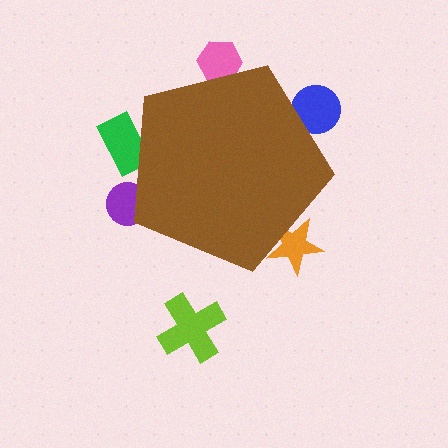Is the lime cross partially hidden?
No, the lime cross is fully visible.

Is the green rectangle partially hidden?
Yes, the green rectangle is partially hidden behind the brown pentagon.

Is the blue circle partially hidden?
Yes, the blue circle is partially hidden behind the brown pentagon.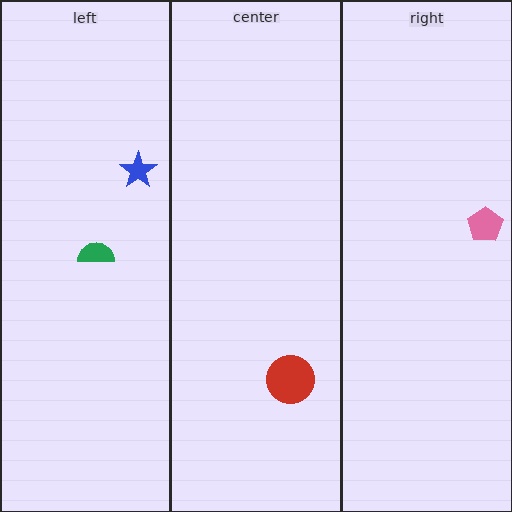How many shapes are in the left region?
2.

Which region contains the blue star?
The left region.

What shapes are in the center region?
The red circle.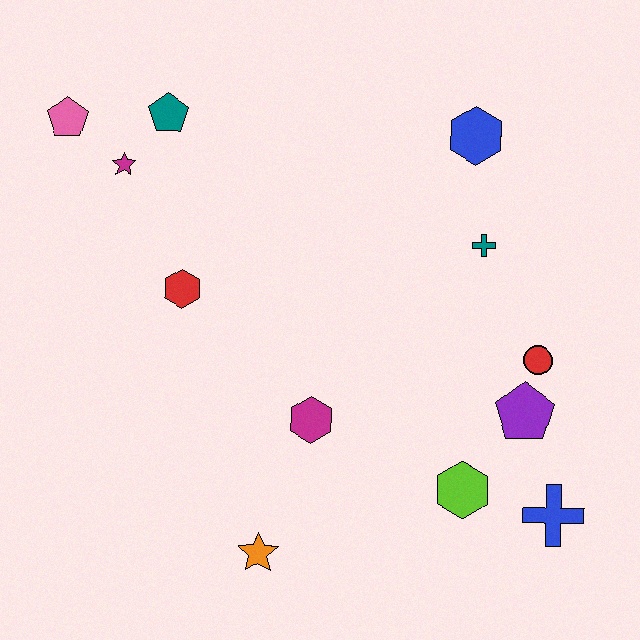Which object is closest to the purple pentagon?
The red circle is closest to the purple pentagon.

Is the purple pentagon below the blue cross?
No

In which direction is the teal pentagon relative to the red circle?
The teal pentagon is to the left of the red circle.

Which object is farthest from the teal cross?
The pink pentagon is farthest from the teal cross.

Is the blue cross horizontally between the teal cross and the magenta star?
No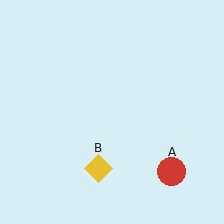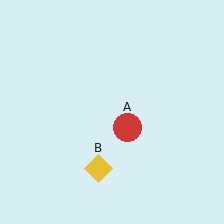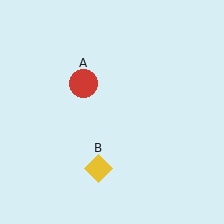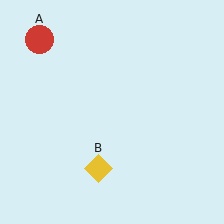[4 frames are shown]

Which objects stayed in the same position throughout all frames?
Yellow diamond (object B) remained stationary.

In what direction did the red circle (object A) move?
The red circle (object A) moved up and to the left.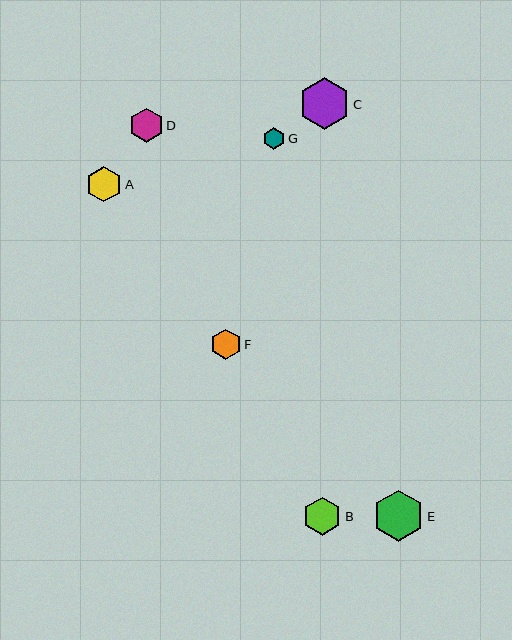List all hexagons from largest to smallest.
From largest to smallest: C, E, B, A, D, F, G.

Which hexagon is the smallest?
Hexagon G is the smallest with a size of approximately 22 pixels.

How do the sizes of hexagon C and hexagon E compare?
Hexagon C and hexagon E are approximately the same size.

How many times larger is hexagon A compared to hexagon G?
Hexagon A is approximately 1.6 times the size of hexagon G.